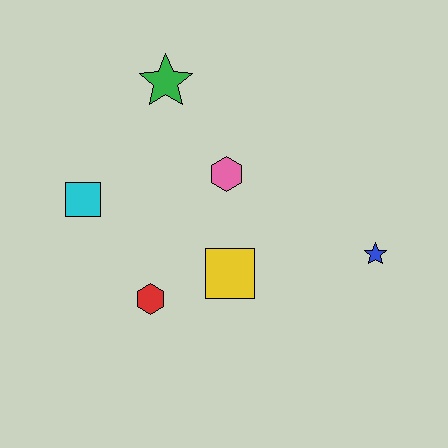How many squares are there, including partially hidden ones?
There are 2 squares.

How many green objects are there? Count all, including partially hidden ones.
There is 1 green object.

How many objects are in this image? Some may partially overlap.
There are 6 objects.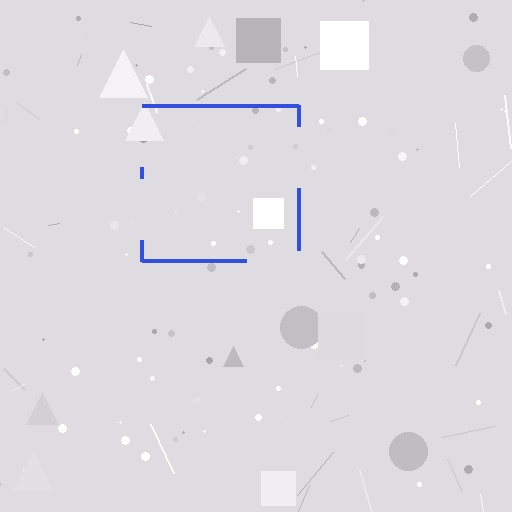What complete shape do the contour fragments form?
The contour fragments form a square.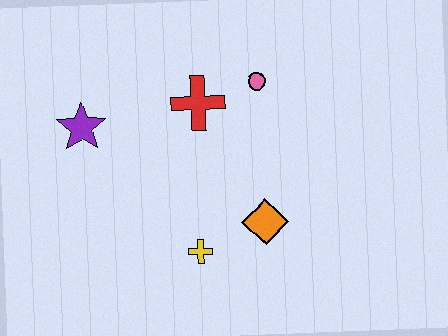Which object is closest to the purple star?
The red cross is closest to the purple star.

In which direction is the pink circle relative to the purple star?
The pink circle is to the right of the purple star.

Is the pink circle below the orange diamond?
No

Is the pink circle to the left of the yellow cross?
No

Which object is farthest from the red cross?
The yellow cross is farthest from the red cross.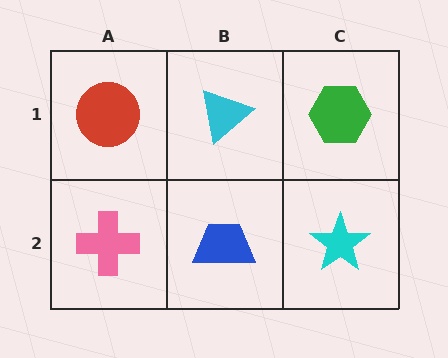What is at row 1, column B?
A cyan triangle.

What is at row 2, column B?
A blue trapezoid.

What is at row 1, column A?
A red circle.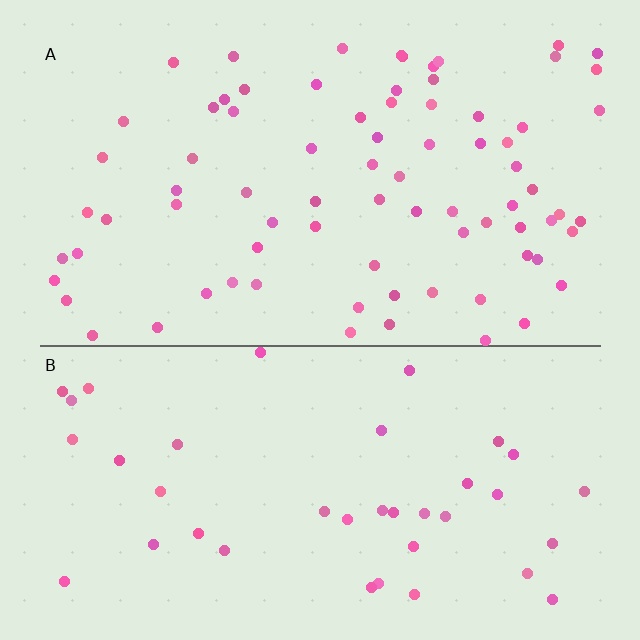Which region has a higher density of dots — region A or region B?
A (the top).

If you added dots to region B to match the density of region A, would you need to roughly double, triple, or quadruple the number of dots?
Approximately double.